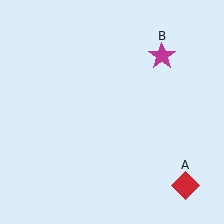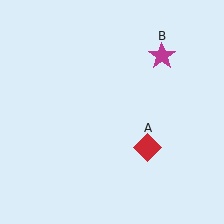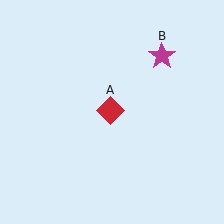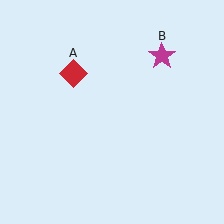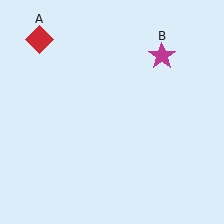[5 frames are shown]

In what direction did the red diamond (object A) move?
The red diamond (object A) moved up and to the left.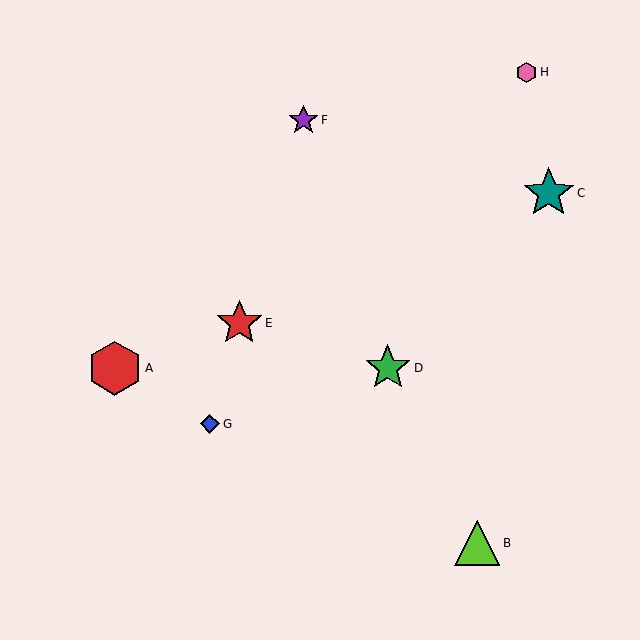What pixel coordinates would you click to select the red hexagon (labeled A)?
Click at (115, 368) to select the red hexagon A.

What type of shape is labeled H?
Shape H is a pink hexagon.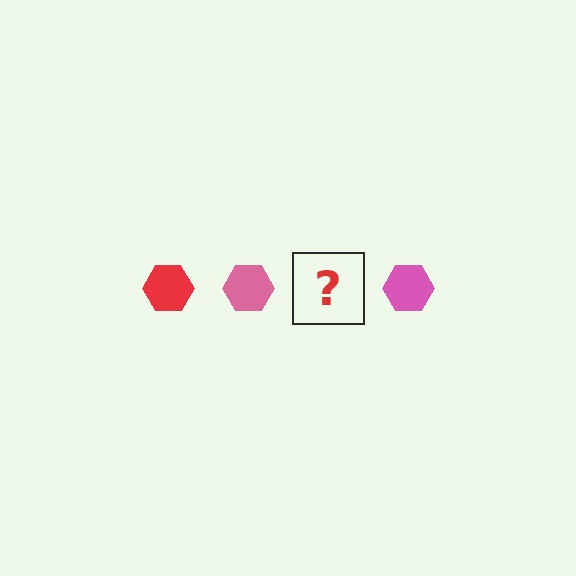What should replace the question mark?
The question mark should be replaced with a red hexagon.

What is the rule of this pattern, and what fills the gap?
The rule is that the pattern cycles through red, pink hexagons. The gap should be filled with a red hexagon.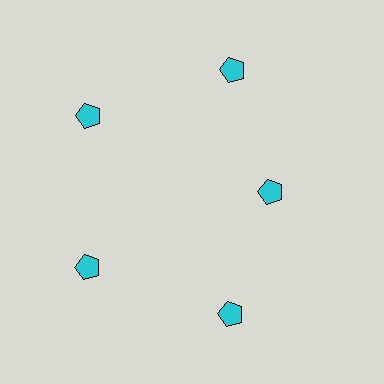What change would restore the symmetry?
The symmetry would be restored by moving it outward, back onto the ring so that all 5 pentagons sit at equal angles and equal distance from the center.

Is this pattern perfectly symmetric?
No. The 5 cyan pentagons are arranged in a ring, but one element near the 3 o'clock position is pulled inward toward the center, breaking the 5-fold rotational symmetry.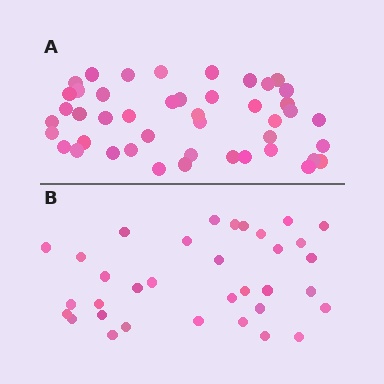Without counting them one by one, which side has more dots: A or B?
Region A (the top region) has more dots.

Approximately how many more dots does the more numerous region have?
Region A has roughly 12 or so more dots than region B.